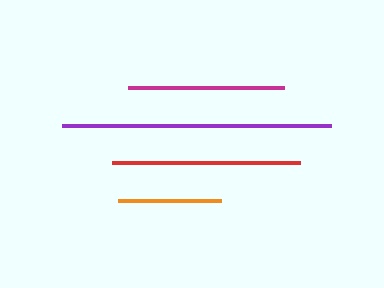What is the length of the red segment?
The red segment is approximately 188 pixels long.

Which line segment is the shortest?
The orange line is the shortest at approximately 103 pixels.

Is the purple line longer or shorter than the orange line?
The purple line is longer than the orange line.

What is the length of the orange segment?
The orange segment is approximately 103 pixels long.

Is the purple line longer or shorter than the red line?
The purple line is longer than the red line.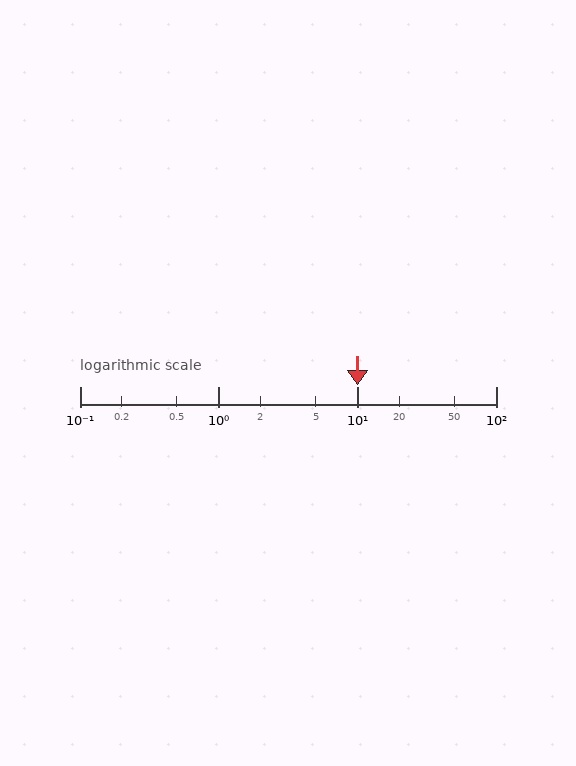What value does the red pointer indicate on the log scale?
The pointer indicates approximately 10.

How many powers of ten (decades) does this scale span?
The scale spans 3 decades, from 0.1 to 100.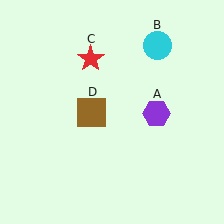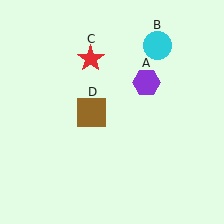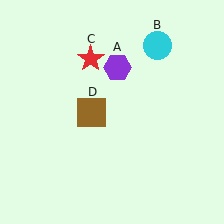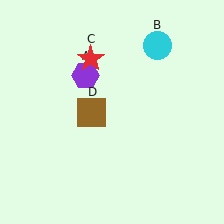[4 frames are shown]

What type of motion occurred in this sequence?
The purple hexagon (object A) rotated counterclockwise around the center of the scene.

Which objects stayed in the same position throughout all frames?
Cyan circle (object B) and red star (object C) and brown square (object D) remained stationary.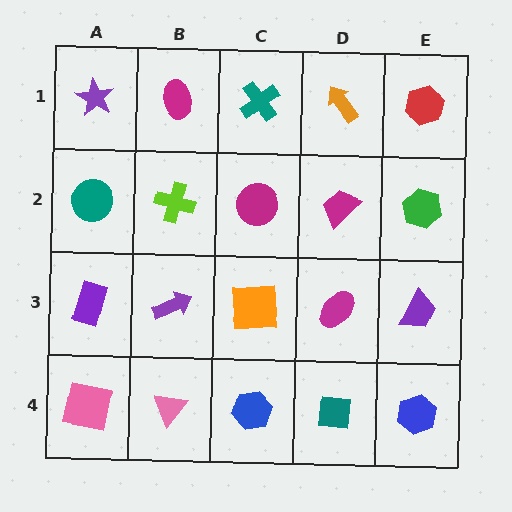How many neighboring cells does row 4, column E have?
2.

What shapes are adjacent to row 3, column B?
A lime cross (row 2, column B), a pink triangle (row 4, column B), a purple rectangle (row 3, column A), an orange square (row 3, column C).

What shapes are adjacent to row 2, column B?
A magenta ellipse (row 1, column B), a purple arrow (row 3, column B), a teal circle (row 2, column A), a magenta circle (row 2, column C).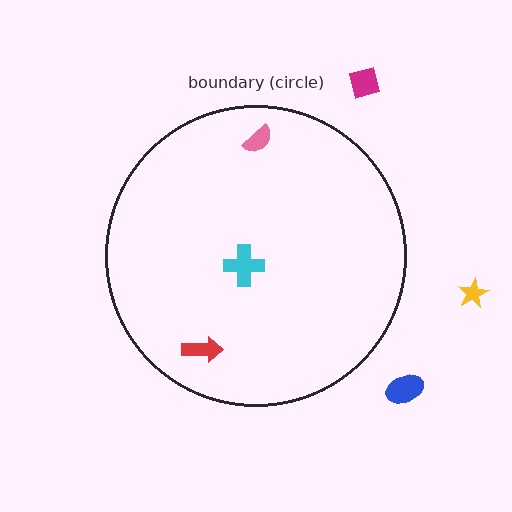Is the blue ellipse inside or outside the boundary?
Outside.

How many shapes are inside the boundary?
3 inside, 3 outside.